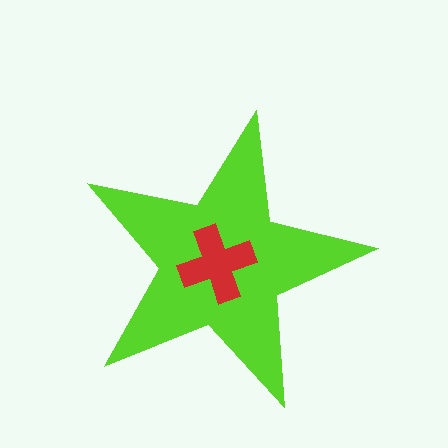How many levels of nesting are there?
2.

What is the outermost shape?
The lime star.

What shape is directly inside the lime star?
The red cross.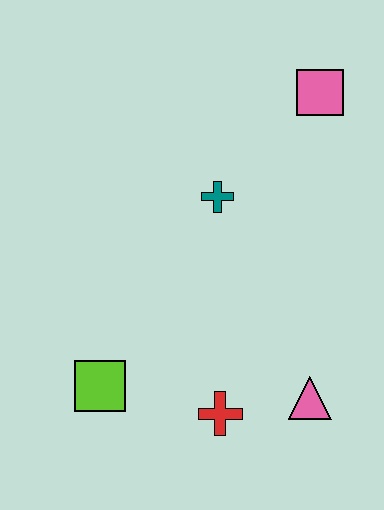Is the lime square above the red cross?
Yes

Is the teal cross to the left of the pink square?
Yes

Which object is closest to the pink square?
The teal cross is closest to the pink square.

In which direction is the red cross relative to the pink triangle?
The red cross is to the left of the pink triangle.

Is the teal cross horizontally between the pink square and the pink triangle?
No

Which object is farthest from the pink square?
The lime square is farthest from the pink square.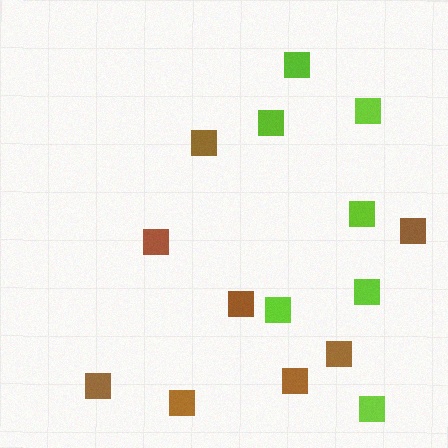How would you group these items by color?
There are 2 groups: one group of brown squares (8) and one group of lime squares (7).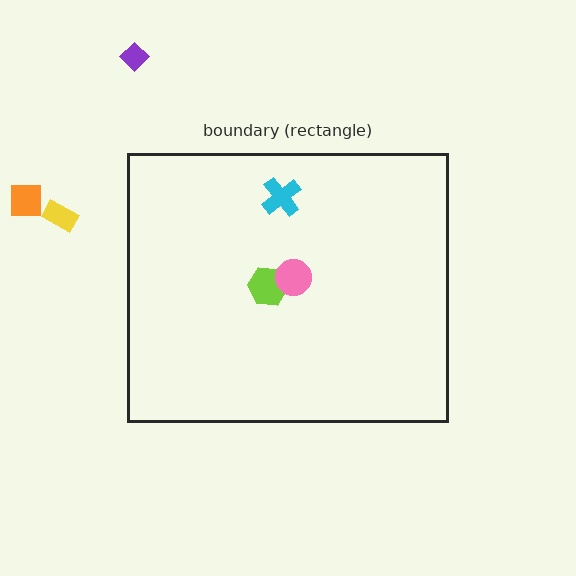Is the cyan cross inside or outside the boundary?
Inside.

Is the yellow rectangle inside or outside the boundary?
Outside.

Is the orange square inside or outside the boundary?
Outside.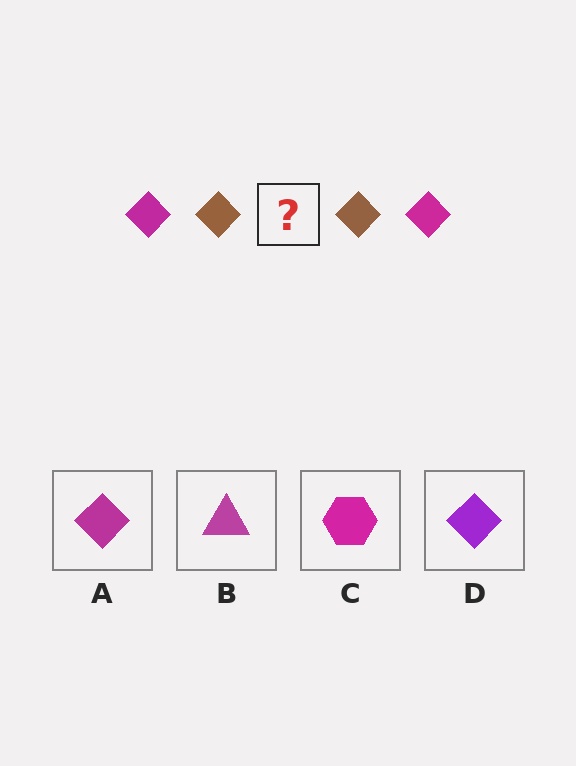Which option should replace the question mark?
Option A.